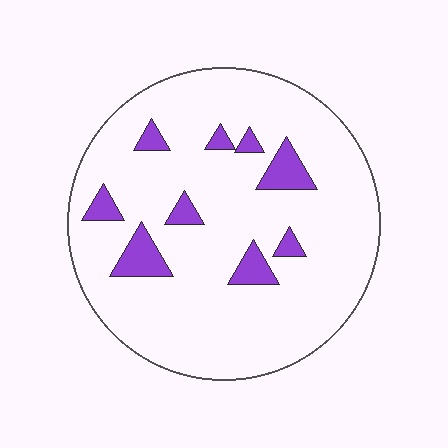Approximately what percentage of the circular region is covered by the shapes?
Approximately 10%.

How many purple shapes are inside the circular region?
9.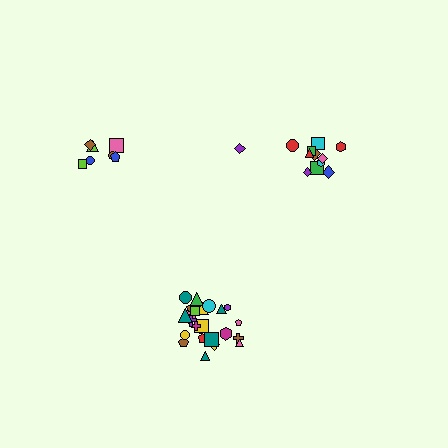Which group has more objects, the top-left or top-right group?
The top-right group.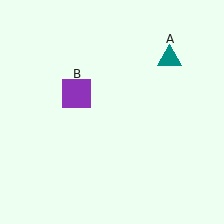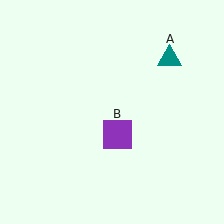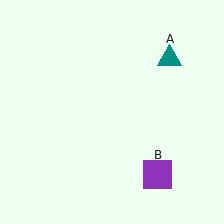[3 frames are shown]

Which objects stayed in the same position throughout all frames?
Teal triangle (object A) remained stationary.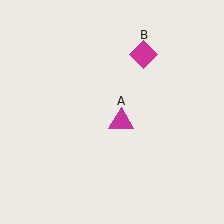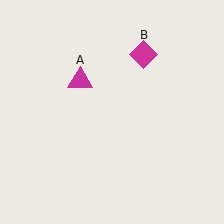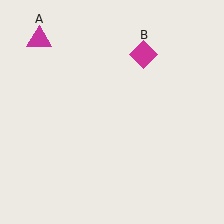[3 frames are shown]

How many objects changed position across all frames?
1 object changed position: magenta triangle (object A).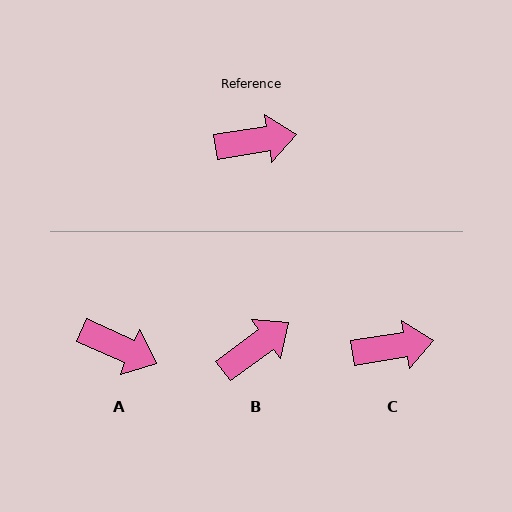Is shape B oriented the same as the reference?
No, it is off by about 28 degrees.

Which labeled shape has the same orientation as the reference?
C.